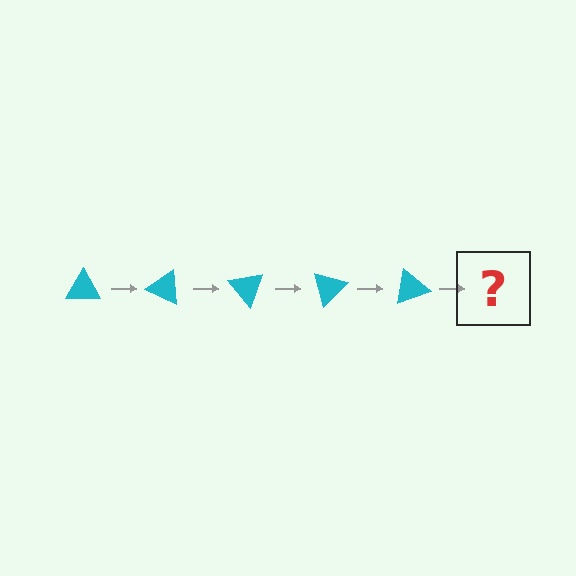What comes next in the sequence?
The next element should be a cyan triangle rotated 125 degrees.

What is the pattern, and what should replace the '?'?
The pattern is that the triangle rotates 25 degrees each step. The '?' should be a cyan triangle rotated 125 degrees.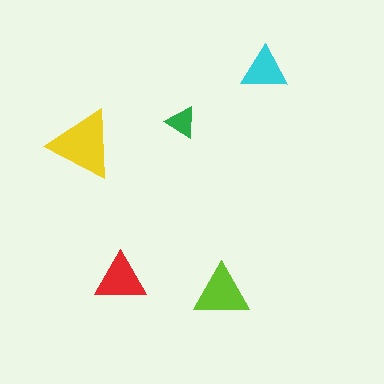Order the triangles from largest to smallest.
the yellow one, the lime one, the red one, the cyan one, the green one.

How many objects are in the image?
There are 5 objects in the image.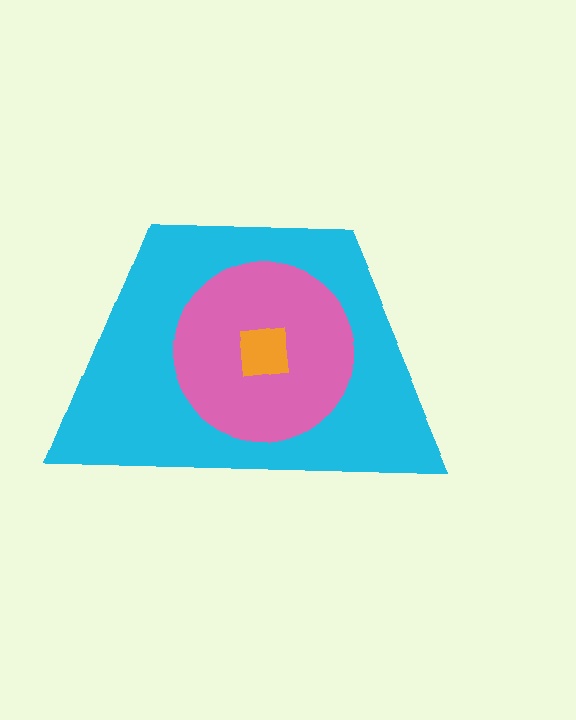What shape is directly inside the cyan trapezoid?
The pink circle.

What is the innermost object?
The orange square.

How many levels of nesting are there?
3.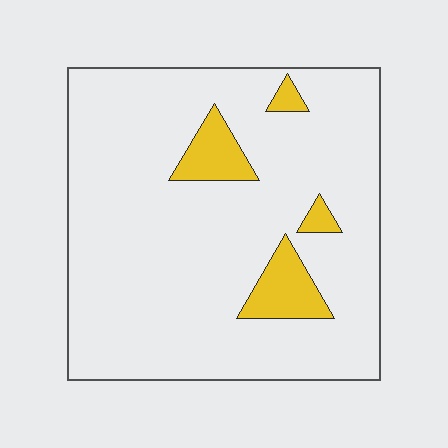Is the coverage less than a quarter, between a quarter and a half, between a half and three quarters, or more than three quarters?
Less than a quarter.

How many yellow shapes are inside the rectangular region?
4.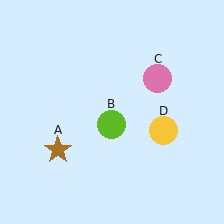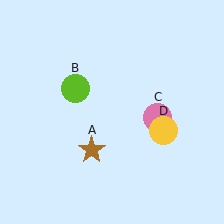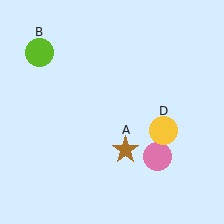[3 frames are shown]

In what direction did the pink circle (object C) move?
The pink circle (object C) moved down.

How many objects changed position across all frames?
3 objects changed position: brown star (object A), lime circle (object B), pink circle (object C).